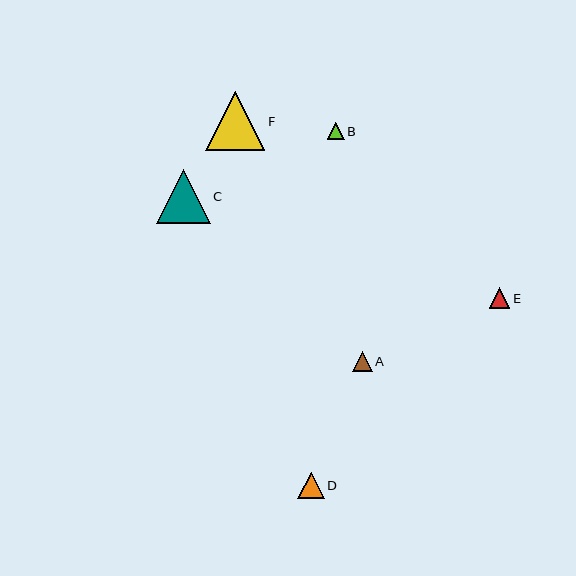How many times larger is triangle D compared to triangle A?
Triangle D is approximately 1.3 times the size of triangle A.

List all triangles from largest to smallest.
From largest to smallest: F, C, D, E, A, B.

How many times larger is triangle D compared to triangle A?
Triangle D is approximately 1.3 times the size of triangle A.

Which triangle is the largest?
Triangle F is the largest with a size of approximately 59 pixels.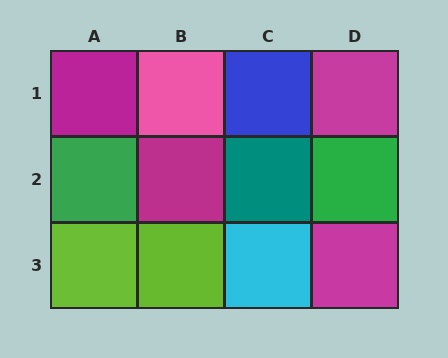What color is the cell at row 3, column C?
Cyan.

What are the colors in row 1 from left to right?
Magenta, pink, blue, magenta.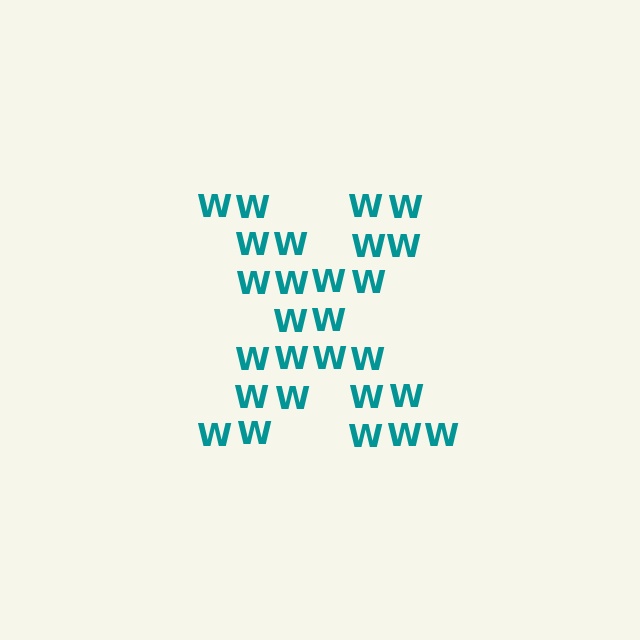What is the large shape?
The large shape is the letter X.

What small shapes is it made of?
It is made of small letter W's.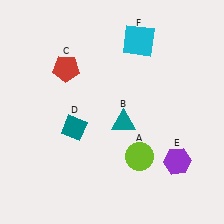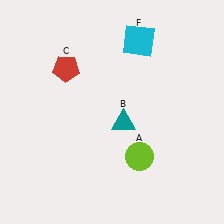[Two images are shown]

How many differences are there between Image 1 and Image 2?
There are 2 differences between the two images.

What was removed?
The purple hexagon (E), the teal diamond (D) were removed in Image 2.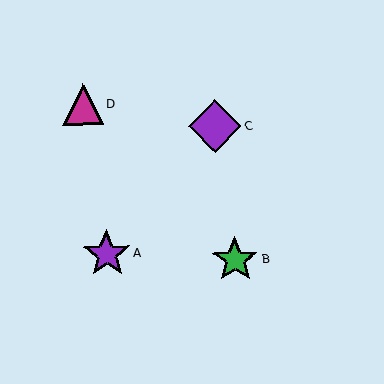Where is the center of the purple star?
The center of the purple star is at (107, 254).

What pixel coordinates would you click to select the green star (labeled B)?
Click at (235, 260) to select the green star B.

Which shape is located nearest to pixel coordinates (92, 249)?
The purple star (labeled A) at (107, 254) is nearest to that location.